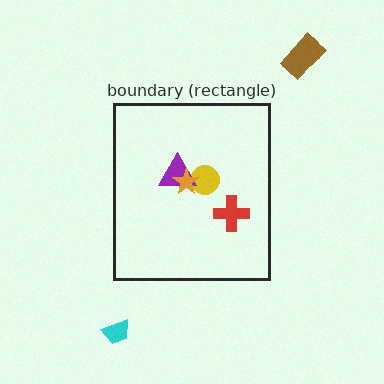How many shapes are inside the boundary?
4 inside, 2 outside.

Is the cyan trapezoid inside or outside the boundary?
Outside.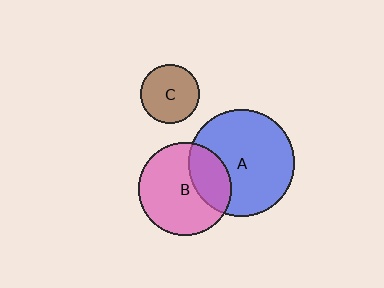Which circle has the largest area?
Circle A (blue).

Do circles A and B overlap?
Yes.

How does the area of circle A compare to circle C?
Approximately 3.3 times.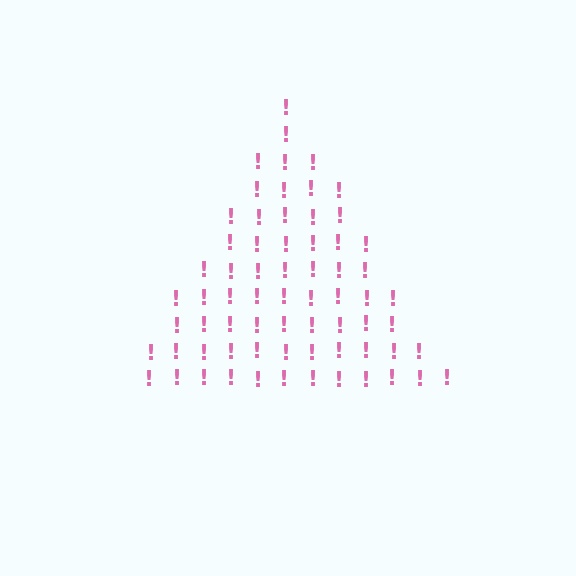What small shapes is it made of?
It is made of small exclamation marks.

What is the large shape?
The large shape is a triangle.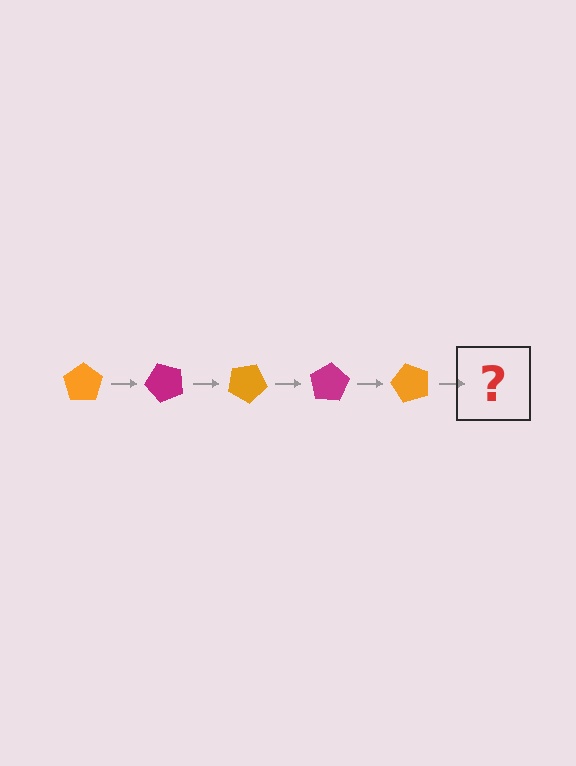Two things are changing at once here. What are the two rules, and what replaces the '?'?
The two rules are that it rotates 50 degrees each step and the color cycles through orange and magenta. The '?' should be a magenta pentagon, rotated 250 degrees from the start.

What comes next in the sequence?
The next element should be a magenta pentagon, rotated 250 degrees from the start.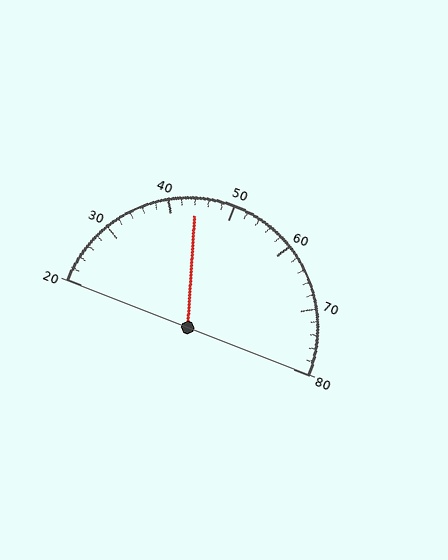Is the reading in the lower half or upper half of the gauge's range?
The reading is in the lower half of the range (20 to 80).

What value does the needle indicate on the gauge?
The needle indicates approximately 44.